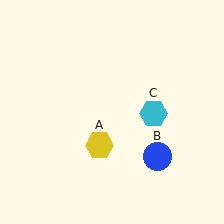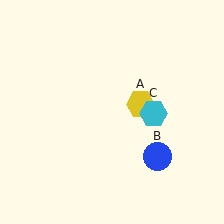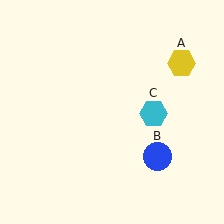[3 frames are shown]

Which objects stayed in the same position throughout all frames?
Blue circle (object B) and cyan hexagon (object C) remained stationary.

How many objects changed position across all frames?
1 object changed position: yellow hexagon (object A).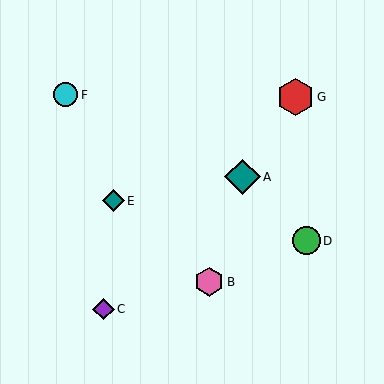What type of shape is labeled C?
Shape C is a purple diamond.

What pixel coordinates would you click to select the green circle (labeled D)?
Click at (306, 241) to select the green circle D.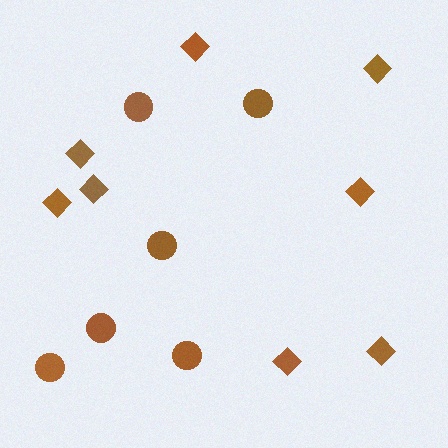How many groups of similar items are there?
There are 2 groups: one group of circles (6) and one group of diamonds (8).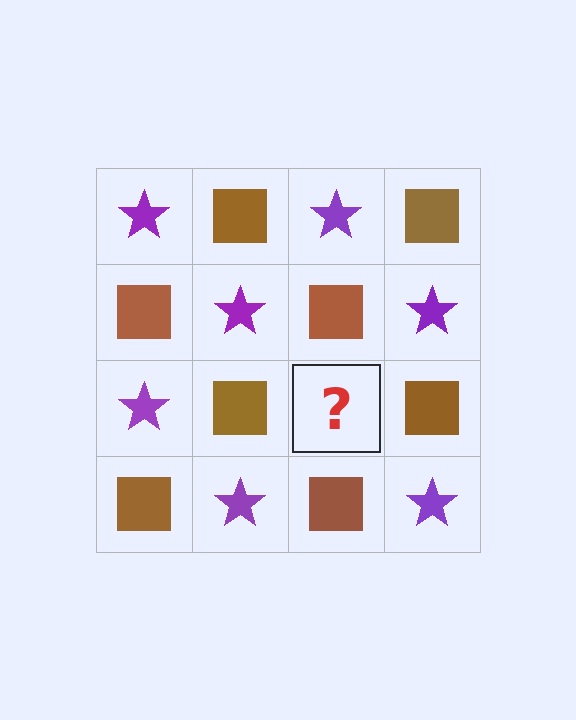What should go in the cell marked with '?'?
The missing cell should contain a purple star.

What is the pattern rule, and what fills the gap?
The rule is that it alternates purple star and brown square in a checkerboard pattern. The gap should be filled with a purple star.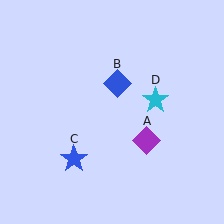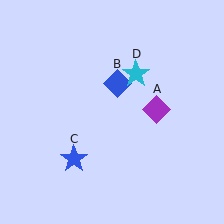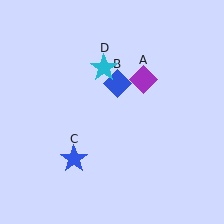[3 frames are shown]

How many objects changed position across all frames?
2 objects changed position: purple diamond (object A), cyan star (object D).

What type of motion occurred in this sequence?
The purple diamond (object A), cyan star (object D) rotated counterclockwise around the center of the scene.